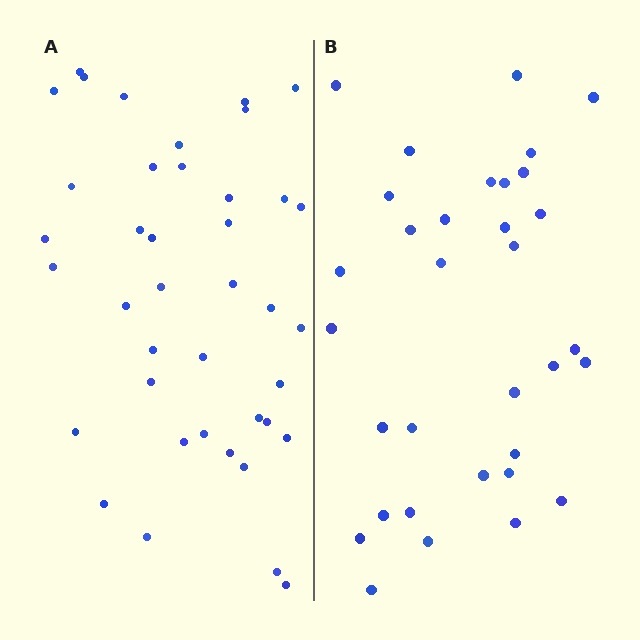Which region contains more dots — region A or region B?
Region A (the left region) has more dots.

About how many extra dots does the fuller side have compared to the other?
Region A has roughly 8 or so more dots than region B.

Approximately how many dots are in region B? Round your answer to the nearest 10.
About 30 dots. (The exact count is 33, which rounds to 30.)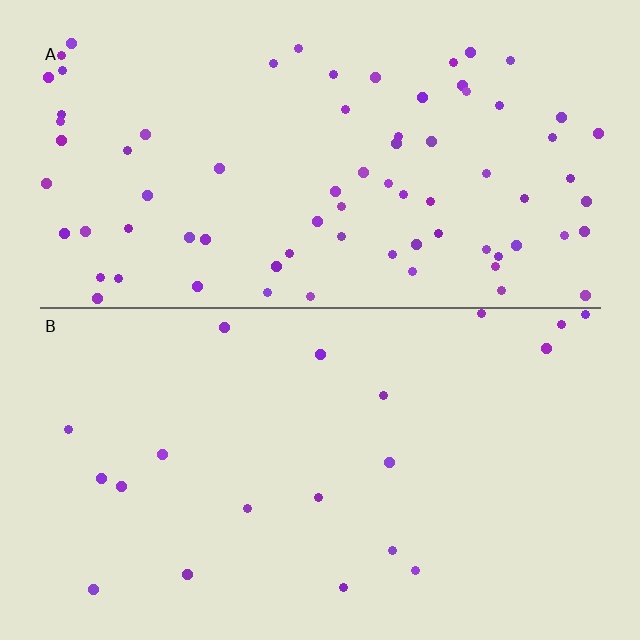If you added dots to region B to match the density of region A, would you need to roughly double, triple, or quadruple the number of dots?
Approximately quadruple.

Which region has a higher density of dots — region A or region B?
A (the top).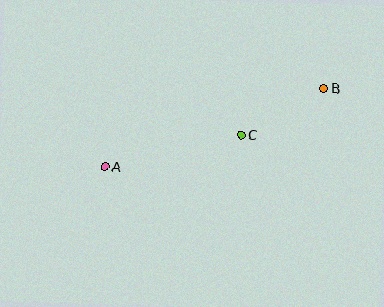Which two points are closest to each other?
Points B and C are closest to each other.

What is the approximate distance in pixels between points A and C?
The distance between A and C is approximately 140 pixels.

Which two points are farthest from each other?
Points A and B are farthest from each other.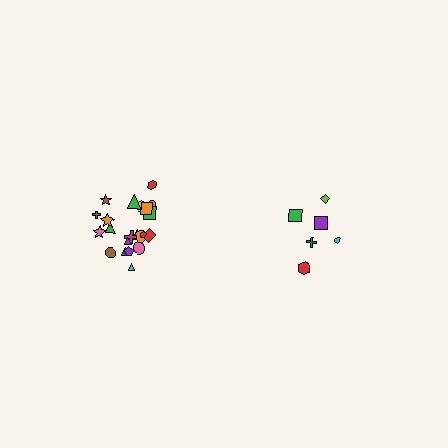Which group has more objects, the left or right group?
The left group.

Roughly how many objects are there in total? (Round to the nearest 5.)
Roughly 30 objects in total.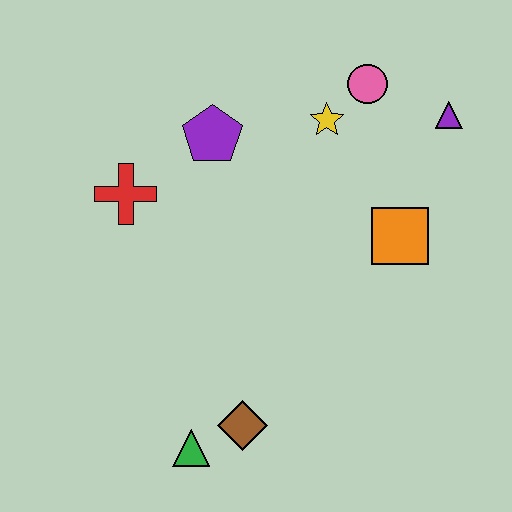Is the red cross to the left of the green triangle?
Yes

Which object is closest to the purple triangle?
The pink circle is closest to the purple triangle.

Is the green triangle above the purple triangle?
No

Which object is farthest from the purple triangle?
The green triangle is farthest from the purple triangle.